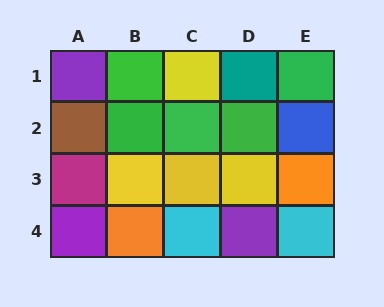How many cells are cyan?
2 cells are cyan.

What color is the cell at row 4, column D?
Purple.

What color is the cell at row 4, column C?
Cyan.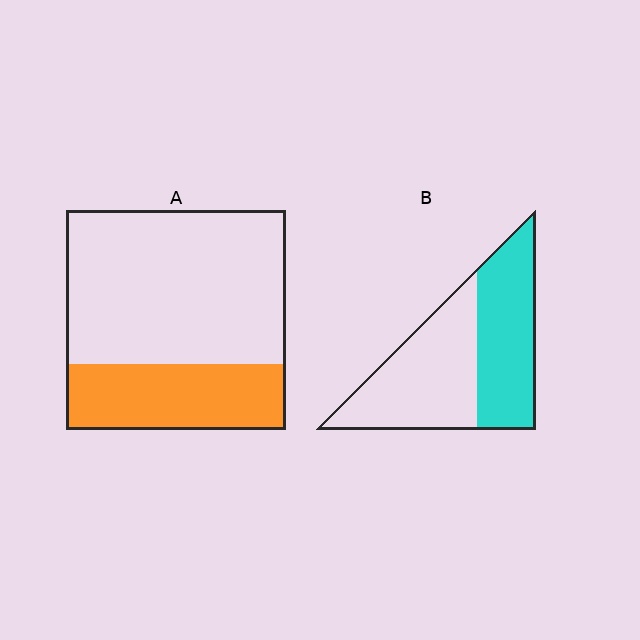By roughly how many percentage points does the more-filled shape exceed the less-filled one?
By roughly 15 percentage points (B over A).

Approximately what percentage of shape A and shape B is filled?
A is approximately 30% and B is approximately 45%.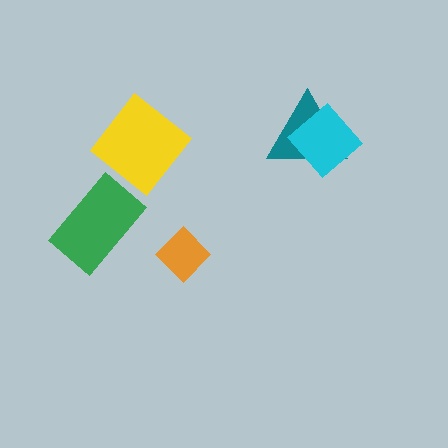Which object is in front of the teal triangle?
The cyan diamond is in front of the teal triangle.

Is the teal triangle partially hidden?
Yes, it is partially covered by another shape.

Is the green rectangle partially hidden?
No, no other shape covers it.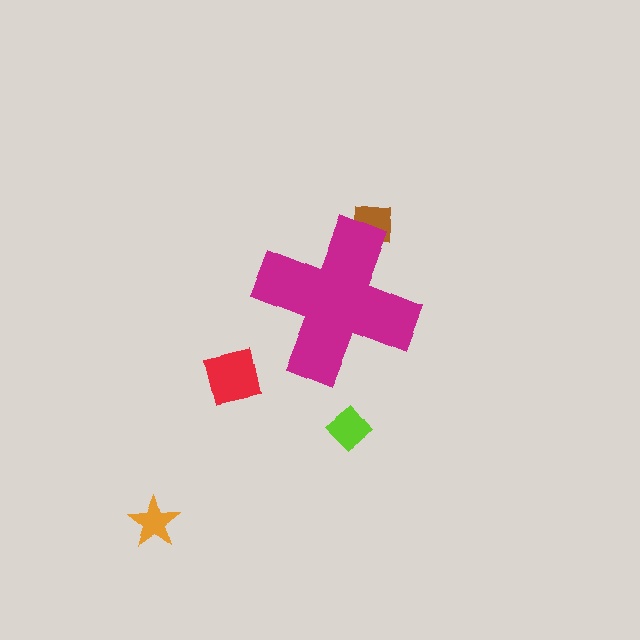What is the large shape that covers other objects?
A magenta cross.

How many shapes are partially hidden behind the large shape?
1 shape is partially hidden.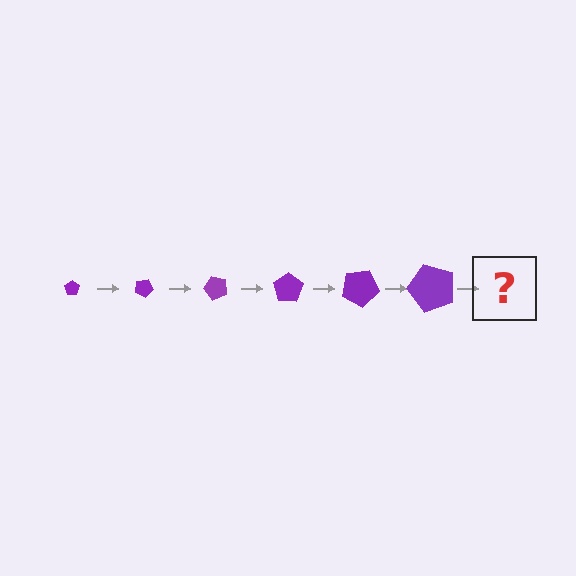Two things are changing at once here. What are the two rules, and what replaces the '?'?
The two rules are that the pentagon grows larger each step and it rotates 25 degrees each step. The '?' should be a pentagon, larger than the previous one and rotated 150 degrees from the start.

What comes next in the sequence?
The next element should be a pentagon, larger than the previous one and rotated 150 degrees from the start.